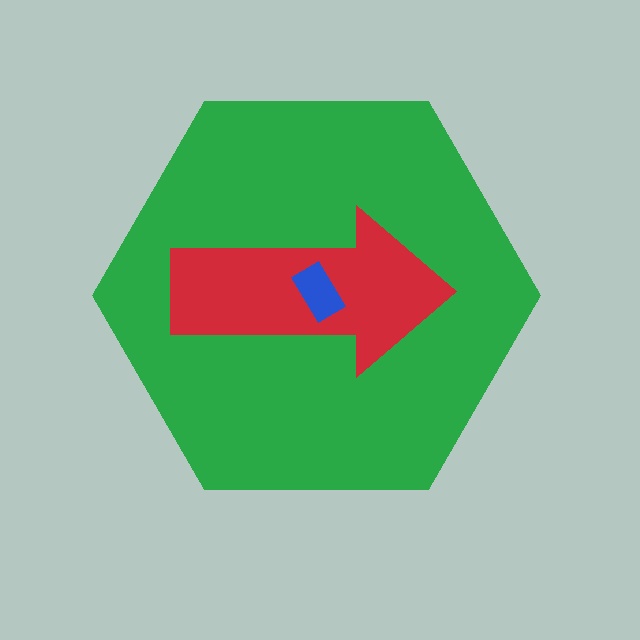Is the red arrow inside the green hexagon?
Yes.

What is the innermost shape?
The blue rectangle.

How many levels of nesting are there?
3.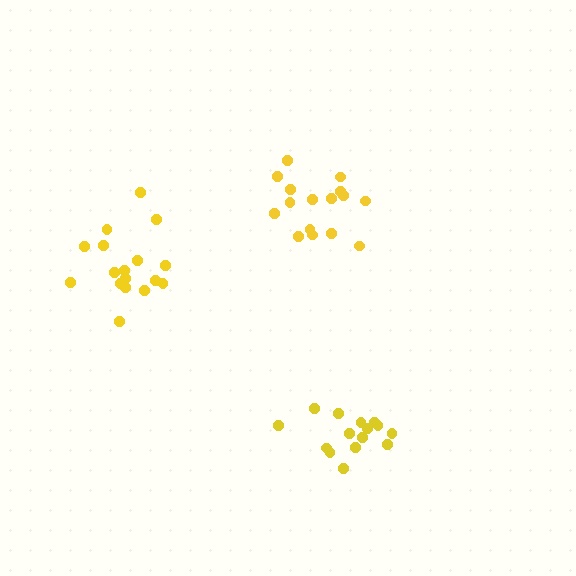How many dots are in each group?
Group 1: 16 dots, Group 2: 15 dots, Group 3: 17 dots (48 total).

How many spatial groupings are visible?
There are 3 spatial groupings.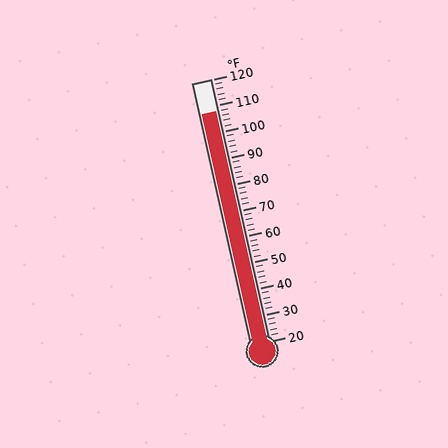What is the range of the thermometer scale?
The thermometer scale ranges from 20°F to 120°F.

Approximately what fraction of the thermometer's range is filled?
The thermometer is filled to approximately 90% of its range.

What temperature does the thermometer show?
The thermometer shows approximately 108°F.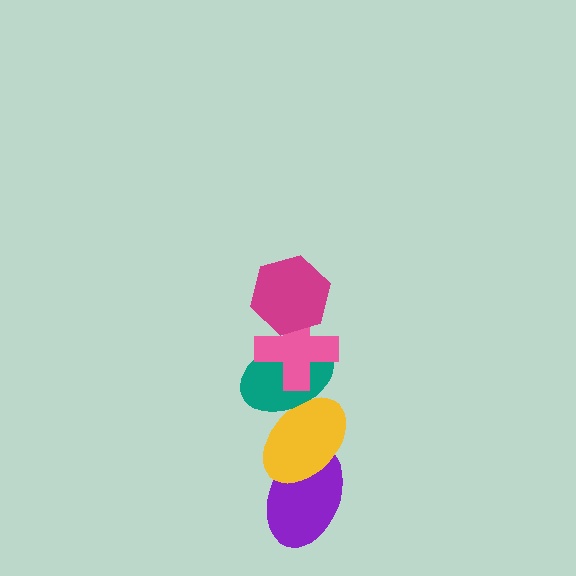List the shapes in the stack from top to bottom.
From top to bottom: the magenta hexagon, the pink cross, the teal ellipse, the yellow ellipse, the purple ellipse.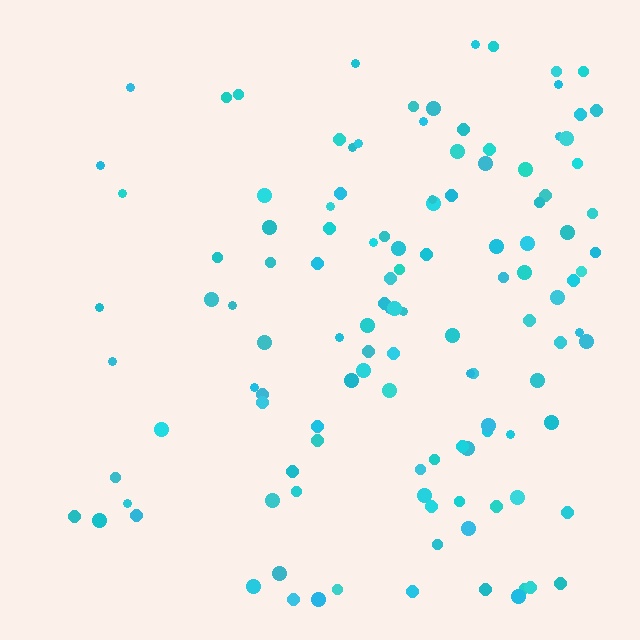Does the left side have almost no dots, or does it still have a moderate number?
Still a moderate number, just noticeably fewer than the right.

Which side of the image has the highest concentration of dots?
The right.